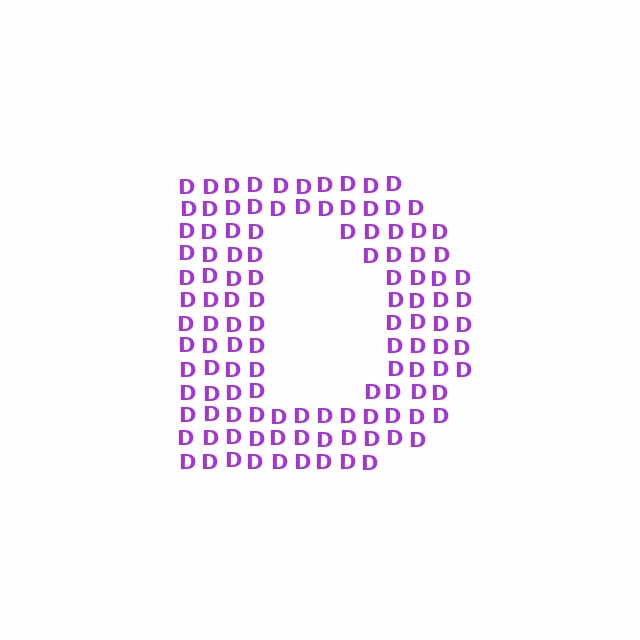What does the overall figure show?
The overall figure shows the letter D.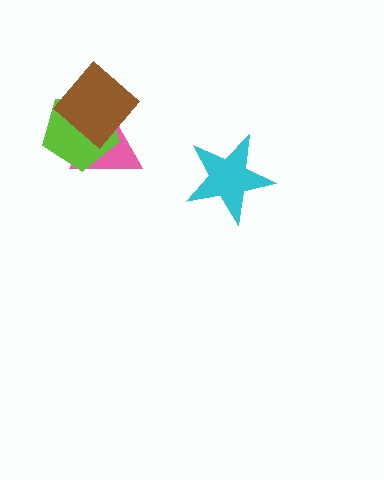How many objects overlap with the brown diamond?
2 objects overlap with the brown diamond.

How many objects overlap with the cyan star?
0 objects overlap with the cyan star.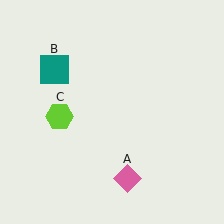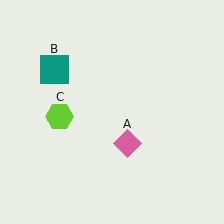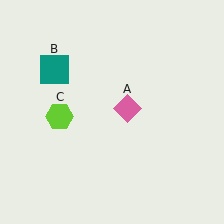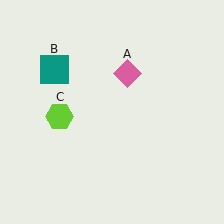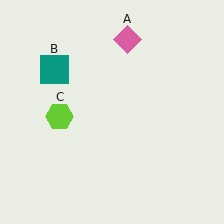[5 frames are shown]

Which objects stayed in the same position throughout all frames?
Teal square (object B) and lime hexagon (object C) remained stationary.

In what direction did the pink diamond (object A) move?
The pink diamond (object A) moved up.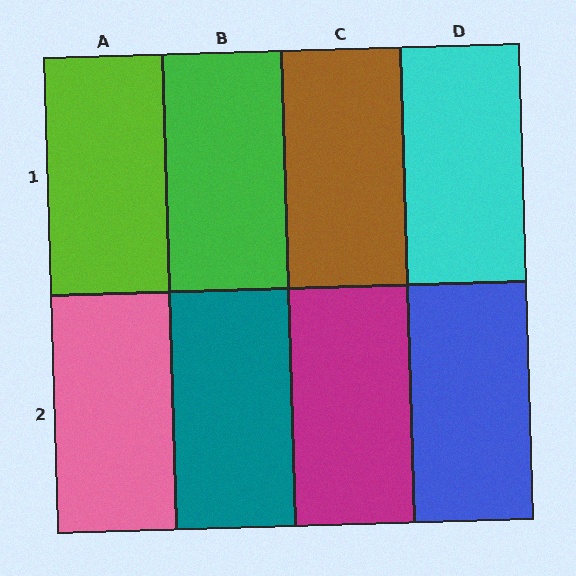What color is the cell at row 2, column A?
Pink.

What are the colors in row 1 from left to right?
Lime, green, brown, cyan.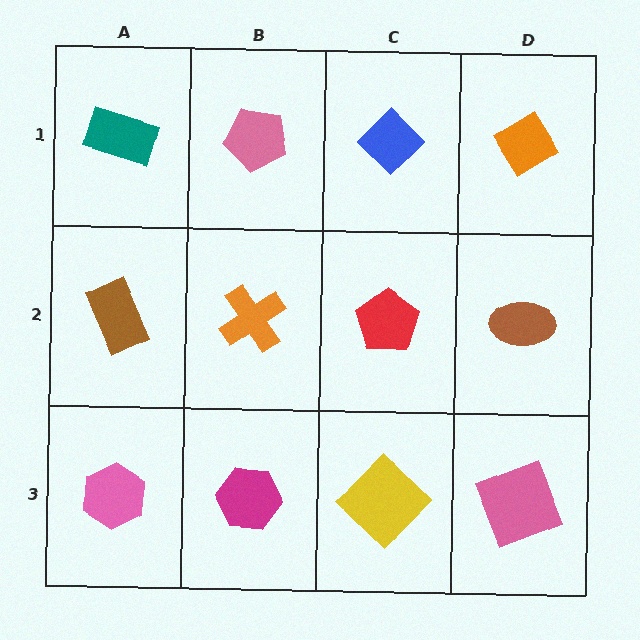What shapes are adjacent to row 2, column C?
A blue diamond (row 1, column C), a yellow diamond (row 3, column C), an orange cross (row 2, column B), a brown ellipse (row 2, column D).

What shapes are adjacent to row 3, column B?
An orange cross (row 2, column B), a pink hexagon (row 3, column A), a yellow diamond (row 3, column C).